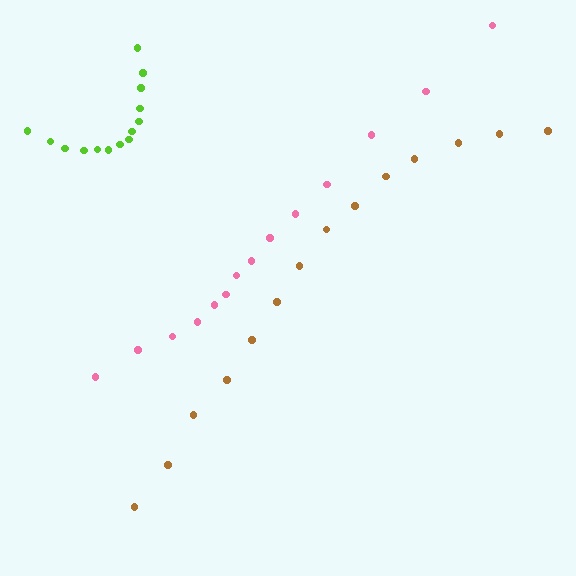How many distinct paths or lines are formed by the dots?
There are 3 distinct paths.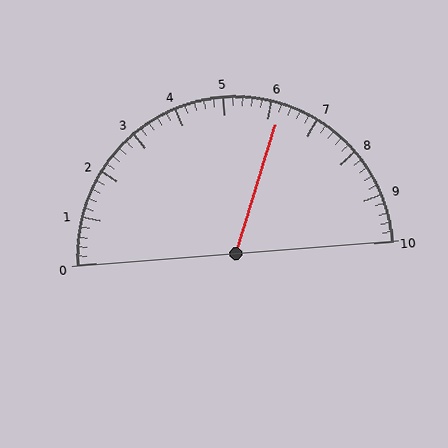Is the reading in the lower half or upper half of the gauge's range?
The reading is in the upper half of the range (0 to 10).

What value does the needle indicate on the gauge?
The needle indicates approximately 6.2.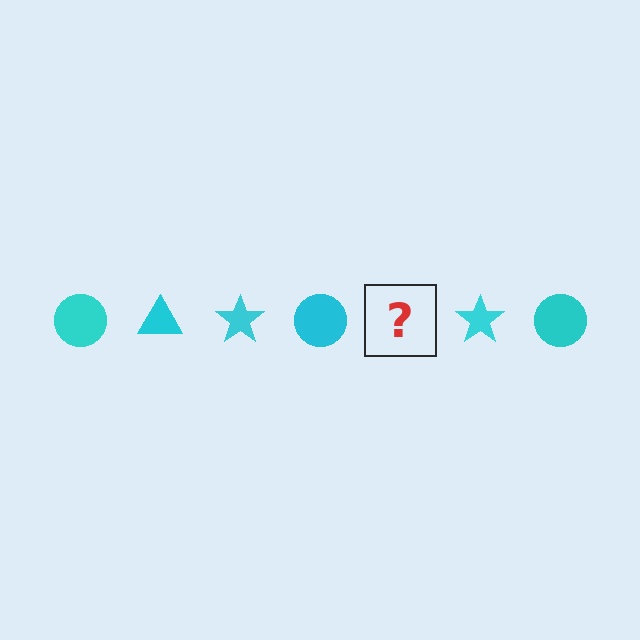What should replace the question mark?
The question mark should be replaced with a cyan triangle.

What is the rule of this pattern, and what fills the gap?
The rule is that the pattern cycles through circle, triangle, star shapes in cyan. The gap should be filled with a cyan triangle.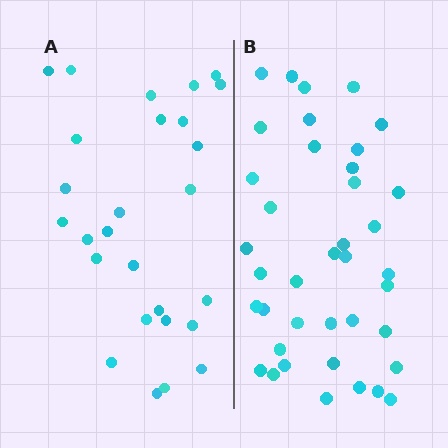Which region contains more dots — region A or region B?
Region B (the right region) has more dots.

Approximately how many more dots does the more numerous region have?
Region B has roughly 12 or so more dots than region A.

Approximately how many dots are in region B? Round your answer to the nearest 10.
About 40 dots. (The exact count is 39, which rounds to 40.)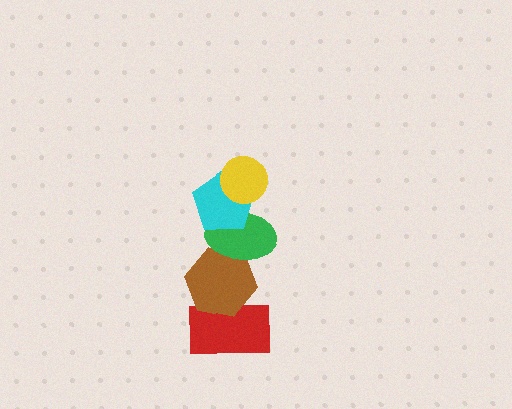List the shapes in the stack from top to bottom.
From top to bottom: the yellow circle, the cyan pentagon, the green ellipse, the brown hexagon, the red rectangle.